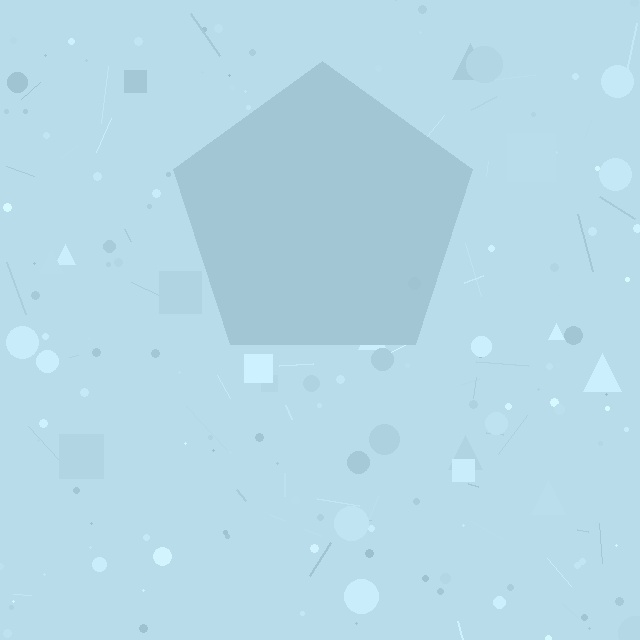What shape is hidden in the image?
A pentagon is hidden in the image.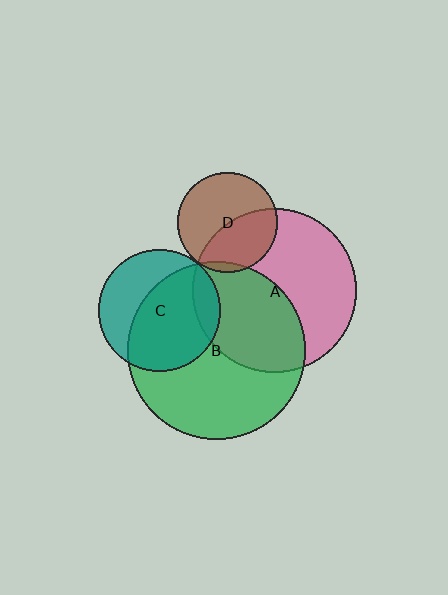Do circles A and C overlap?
Yes.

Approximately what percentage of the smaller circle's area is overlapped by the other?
Approximately 10%.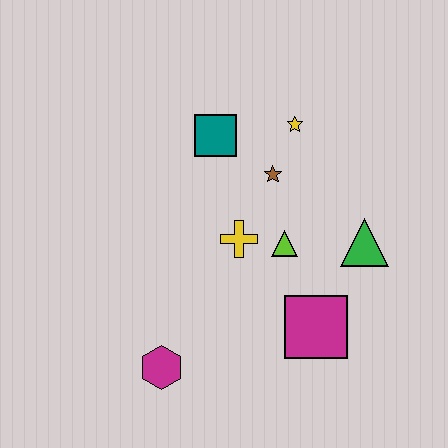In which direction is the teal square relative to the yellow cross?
The teal square is above the yellow cross.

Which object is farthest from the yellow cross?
The magenta hexagon is farthest from the yellow cross.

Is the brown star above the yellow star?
No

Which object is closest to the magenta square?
The lime triangle is closest to the magenta square.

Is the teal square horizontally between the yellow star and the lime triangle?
No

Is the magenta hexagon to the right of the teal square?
No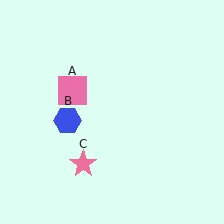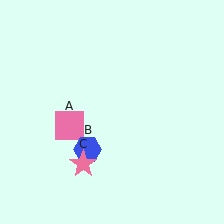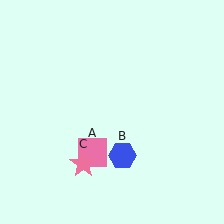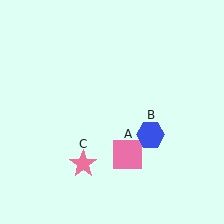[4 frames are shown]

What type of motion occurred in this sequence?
The pink square (object A), blue hexagon (object B) rotated counterclockwise around the center of the scene.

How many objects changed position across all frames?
2 objects changed position: pink square (object A), blue hexagon (object B).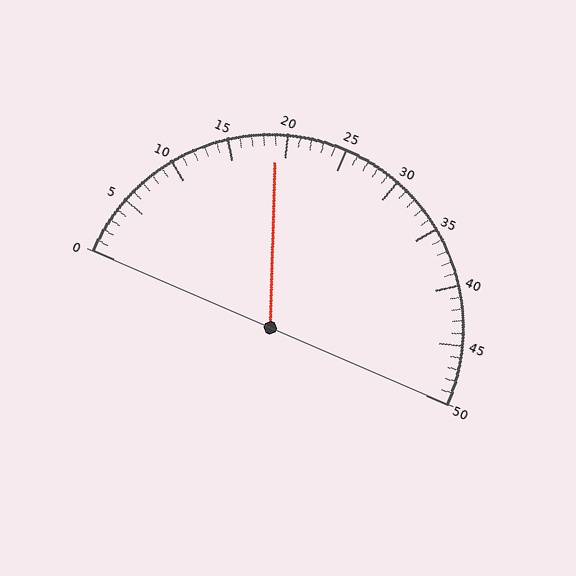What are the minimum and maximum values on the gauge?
The gauge ranges from 0 to 50.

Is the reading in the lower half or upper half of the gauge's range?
The reading is in the lower half of the range (0 to 50).